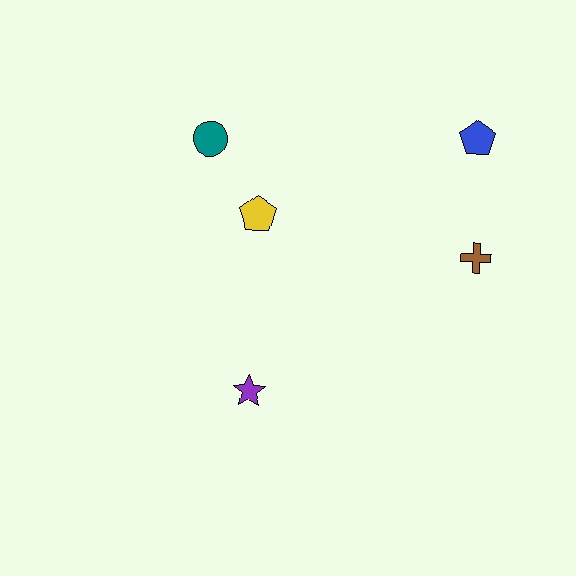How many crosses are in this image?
There is 1 cross.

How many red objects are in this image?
There are no red objects.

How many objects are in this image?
There are 5 objects.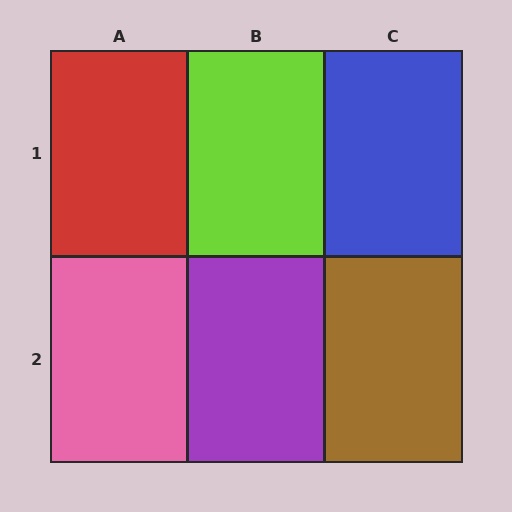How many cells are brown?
1 cell is brown.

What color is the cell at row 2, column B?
Purple.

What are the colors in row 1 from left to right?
Red, lime, blue.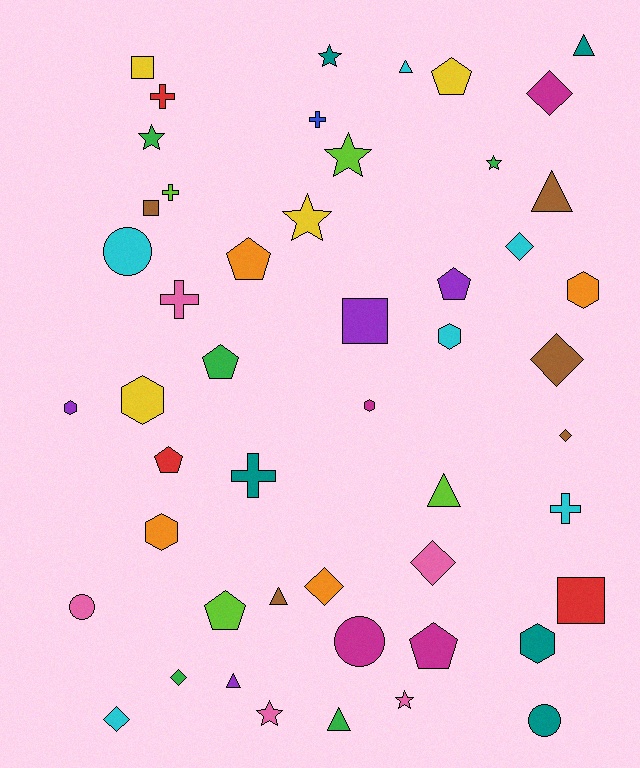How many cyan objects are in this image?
There are 6 cyan objects.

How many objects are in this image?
There are 50 objects.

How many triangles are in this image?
There are 7 triangles.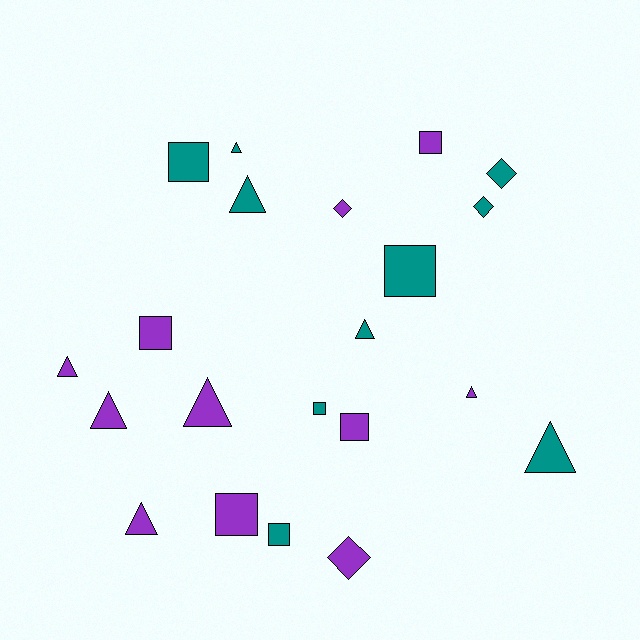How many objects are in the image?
There are 21 objects.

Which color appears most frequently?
Purple, with 11 objects.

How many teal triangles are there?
There are 4 teal triangles.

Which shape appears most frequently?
Triangle, with 9 objects.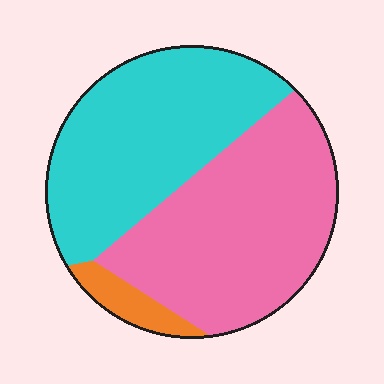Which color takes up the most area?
Pink, at roughly 50%.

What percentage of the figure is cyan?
Cyan covers roughly 45% of the figure.